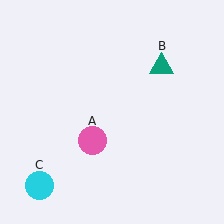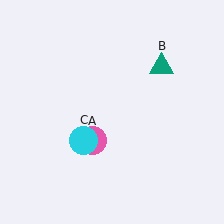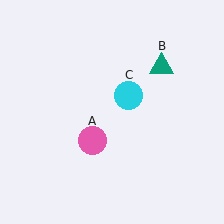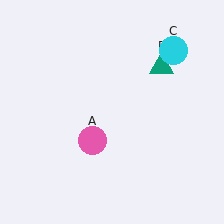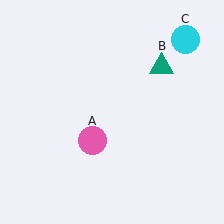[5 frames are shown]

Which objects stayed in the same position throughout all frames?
Pink circle (object A) and teal triangle (object B) remained stationary.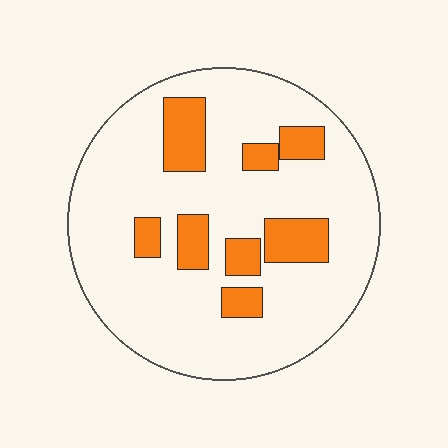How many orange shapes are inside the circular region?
8.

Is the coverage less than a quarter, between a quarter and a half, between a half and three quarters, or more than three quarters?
Less than a quarter.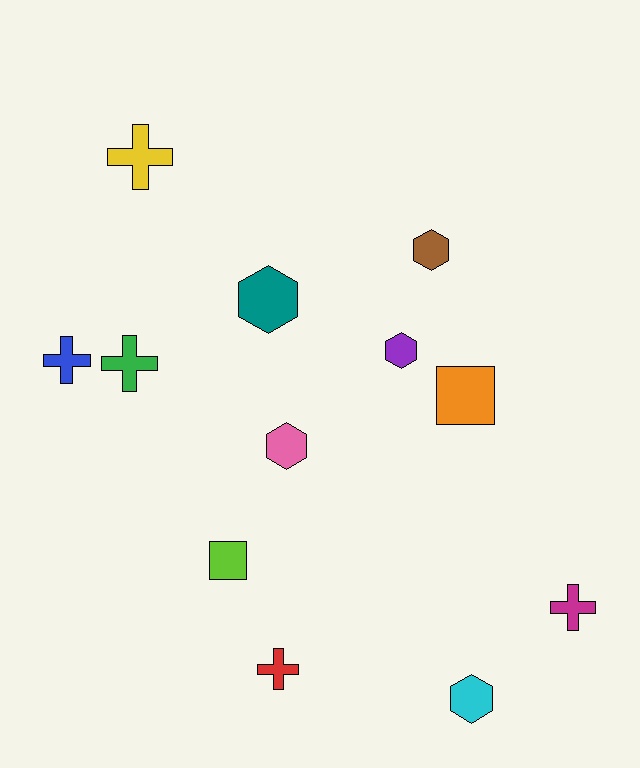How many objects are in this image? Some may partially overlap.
There are 12 objects.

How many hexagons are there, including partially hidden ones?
There are 5 hexagons.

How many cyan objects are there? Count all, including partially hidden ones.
There is 1 cyan object.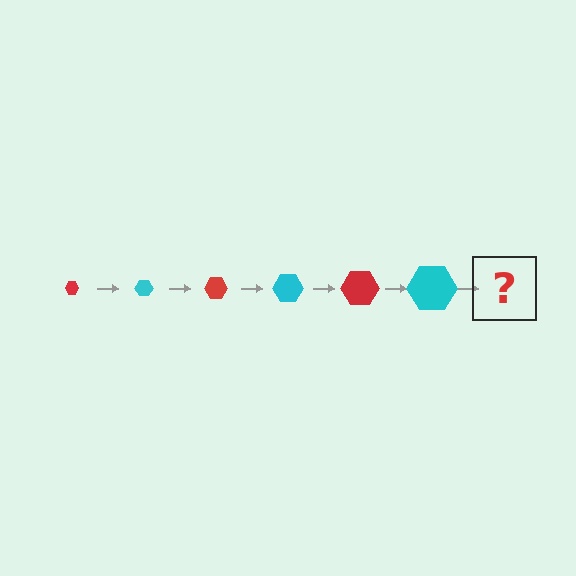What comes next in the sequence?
The next element should be a red hexagon, larger than the previous one.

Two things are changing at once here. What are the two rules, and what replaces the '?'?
The two rules are that the hexagon grows larger each step and the color cycles through red and cyan. The '?' should be a red hexagon, larger than the previous one.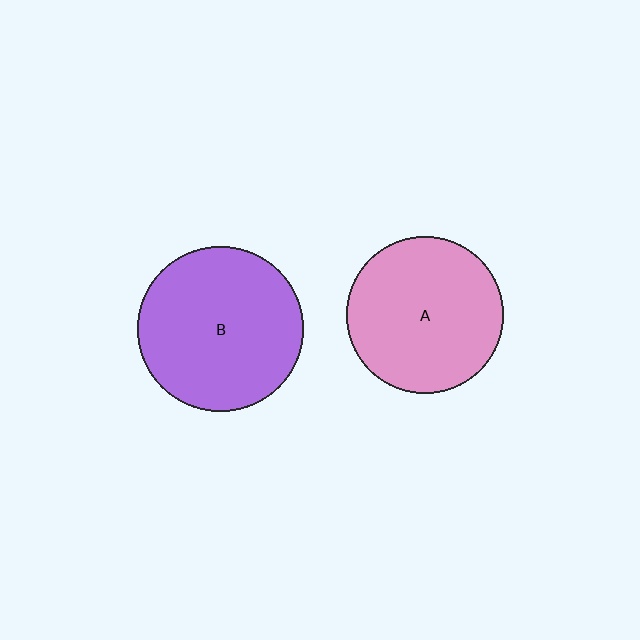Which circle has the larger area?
Circle B (purple).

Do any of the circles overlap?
No, none of the circles overlap.